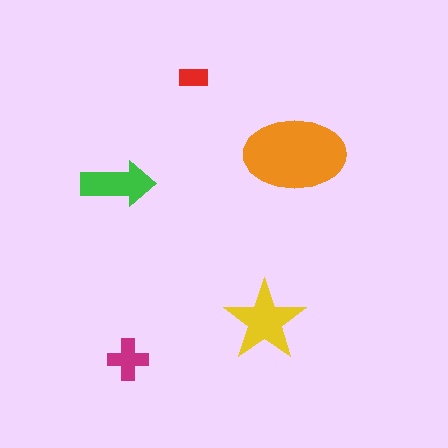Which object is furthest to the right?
The orange ellipse is rightmost.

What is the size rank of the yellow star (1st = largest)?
2nd.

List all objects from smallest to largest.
The red rectangle, the magenta cross, the green arrow, the yellow star, the orange ellipse.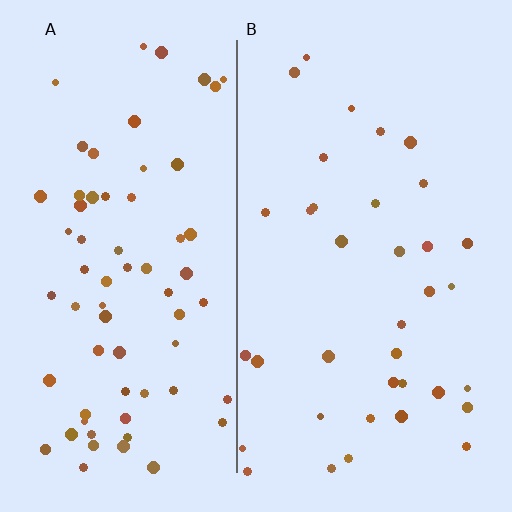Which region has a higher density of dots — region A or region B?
A (the left).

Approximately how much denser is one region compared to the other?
Approximately 1.9× — region A over region B.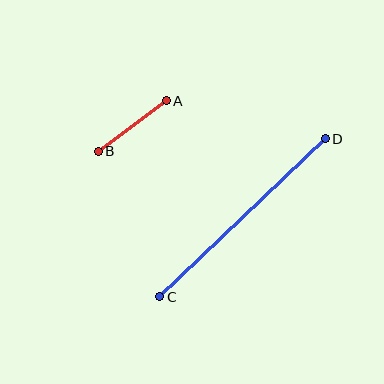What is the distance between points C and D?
The distance is approximately 229 pixels.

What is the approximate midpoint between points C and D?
The midpoint is at approximately (242, 218) pixels.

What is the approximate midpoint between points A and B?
The midpoint is at approximately (132, 126) pixels.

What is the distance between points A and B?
The distance is approximately 85 pixels.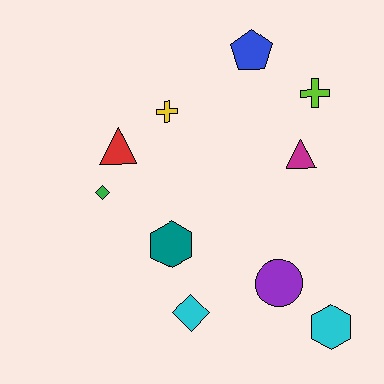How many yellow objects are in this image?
There is 1 yellow object.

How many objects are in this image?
There are 10 objects.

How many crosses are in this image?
There are 2 crosses.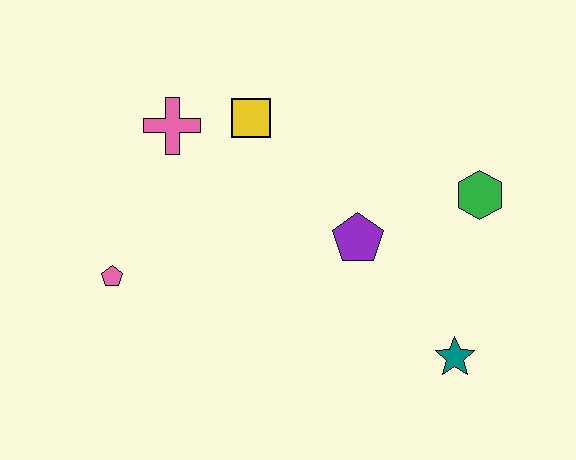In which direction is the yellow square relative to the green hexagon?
The yellow square is to the left of the green hexagon.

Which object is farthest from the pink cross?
The teal star is farthest from the pink cross.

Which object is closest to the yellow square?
The pink cross is closest to the yellow square.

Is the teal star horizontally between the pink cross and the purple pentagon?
No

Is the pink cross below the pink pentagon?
No